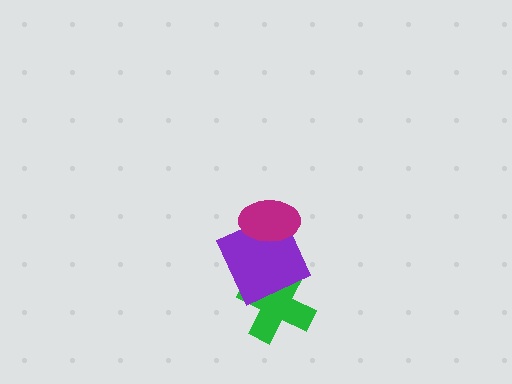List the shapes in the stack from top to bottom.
From top to bottom: the magenta ellipse, the purple square, the green cross.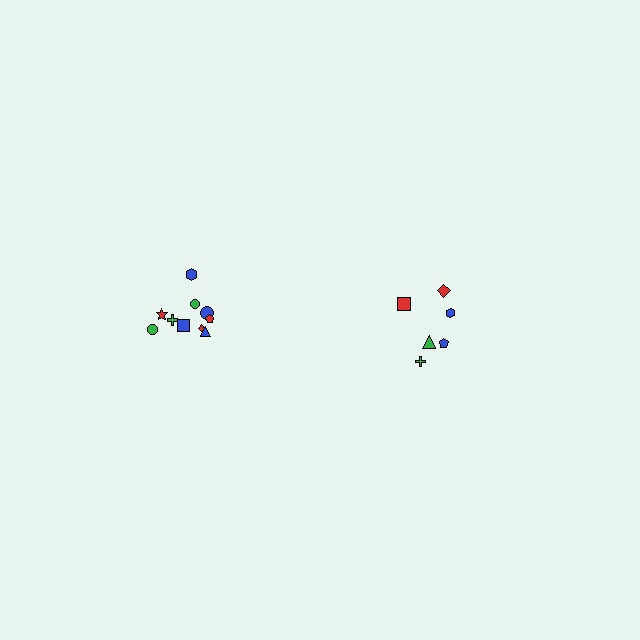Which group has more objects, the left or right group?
The left group.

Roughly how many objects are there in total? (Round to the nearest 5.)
Roughly 15 objects in total.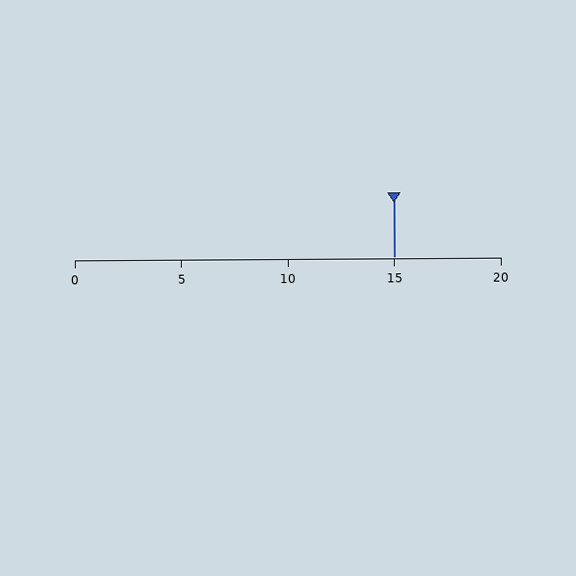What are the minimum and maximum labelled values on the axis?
The axis runs from 0 to 20.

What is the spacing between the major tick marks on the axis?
The major ticks are spaced 5 apart.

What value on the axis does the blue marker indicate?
The marker indicates approximately 15.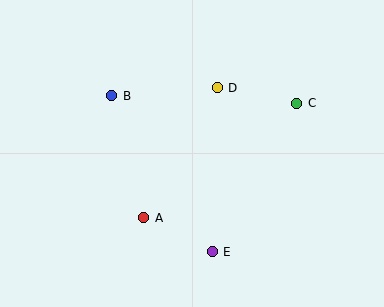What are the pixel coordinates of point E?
Point E is at (212, 252).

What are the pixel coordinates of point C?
Point C is at (297, 103).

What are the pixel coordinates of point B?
Point B is at (112, 96).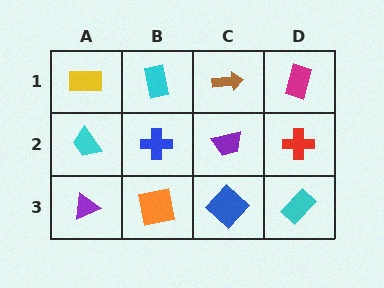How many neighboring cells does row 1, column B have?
3.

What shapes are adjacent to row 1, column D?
A red cross (row 2, column D), a brown arrow (row 1, column C).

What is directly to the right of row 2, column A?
A blue cross.